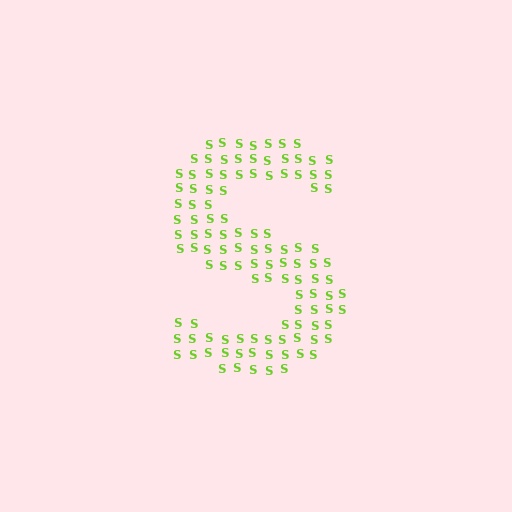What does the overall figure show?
The overall figure shows the letter S.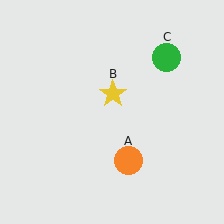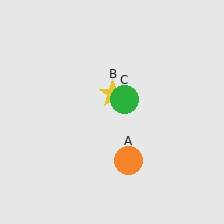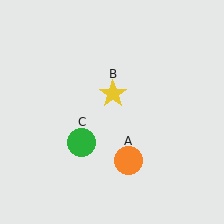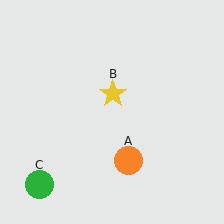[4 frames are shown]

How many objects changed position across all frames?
1 object changed position: green circle (object C).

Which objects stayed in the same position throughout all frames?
Orange circle (object A) and yellow star (object B) remained stationary.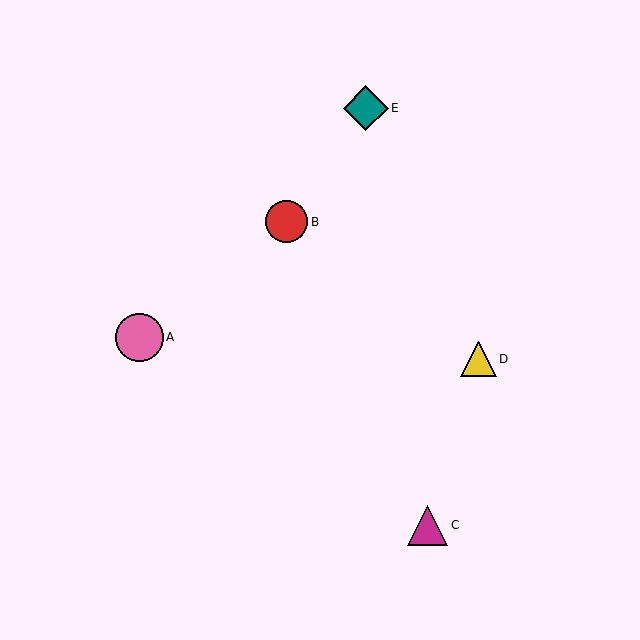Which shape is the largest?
The pink circle (labeled A) is the largest.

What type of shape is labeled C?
Shape C is a magenta triangle.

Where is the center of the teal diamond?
The center of the teal diamond is at (366, 108).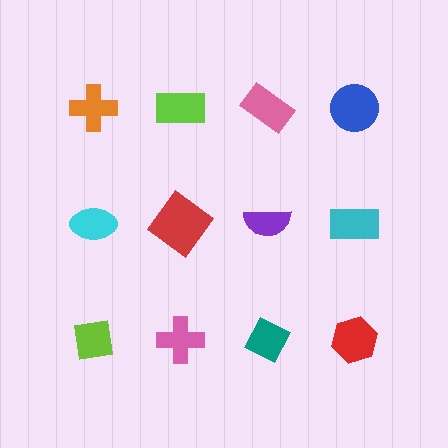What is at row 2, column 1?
A cyan ellipse.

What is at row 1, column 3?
A pink rectangle.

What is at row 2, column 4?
A cyan rectangle.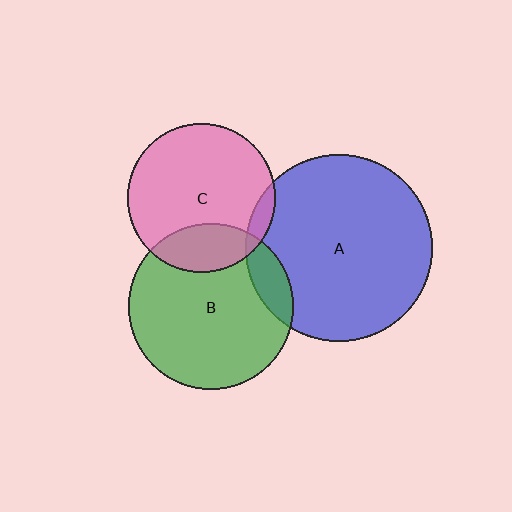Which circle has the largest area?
Circle A (blue).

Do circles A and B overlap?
Yes.